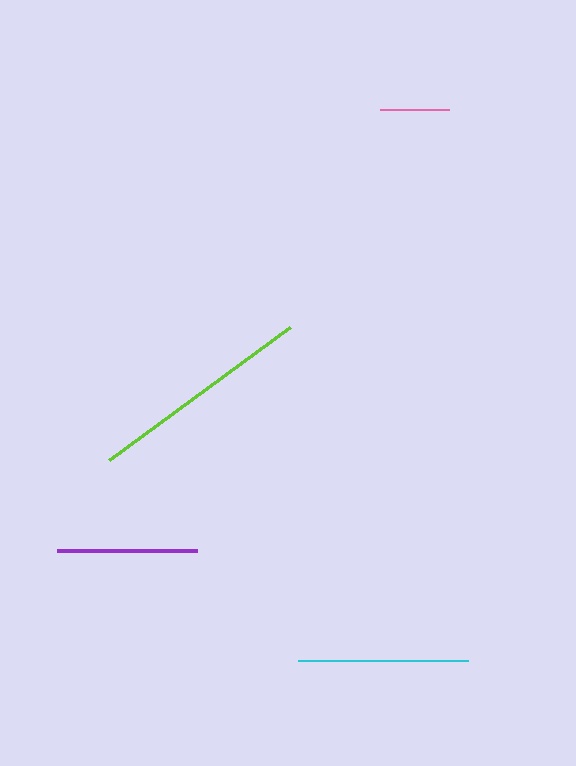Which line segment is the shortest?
The pink line is the shortest at approximately 70 pixels.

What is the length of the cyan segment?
The cyan segment is approximately 171 pixels long.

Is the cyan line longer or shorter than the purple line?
The cyan line is longer than the purple line.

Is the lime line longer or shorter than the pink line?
The lime line is longer than the pink line.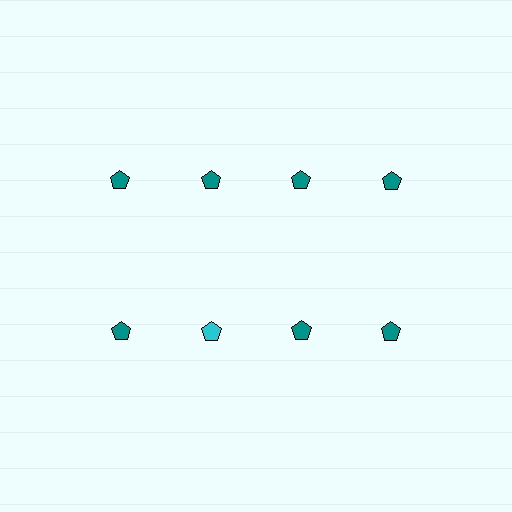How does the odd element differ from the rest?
It has a different color: cyan instead of teal.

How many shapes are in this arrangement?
There are 8 shapes arranged in a grid pattern.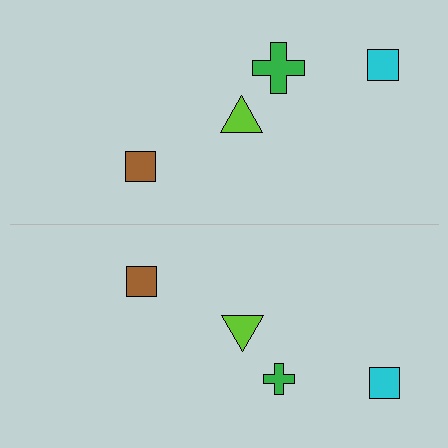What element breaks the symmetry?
The green cross on the bottom side has a different size than its mirror counterpart.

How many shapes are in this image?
There are 8 shapes in this image.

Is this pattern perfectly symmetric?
No, the pattern is not perfectly symmetric. The green cross on the bottom side has a different size than its mirror counterpart.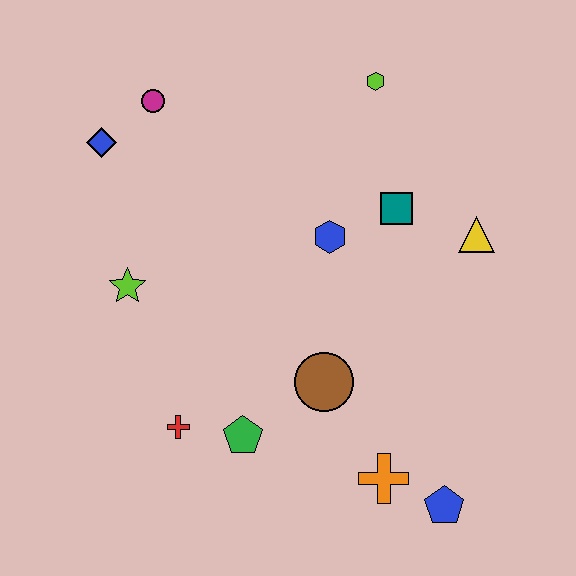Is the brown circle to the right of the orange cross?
No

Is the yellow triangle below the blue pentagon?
No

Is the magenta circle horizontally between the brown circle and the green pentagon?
No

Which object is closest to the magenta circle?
The blue diamond is closest to the magenta circle.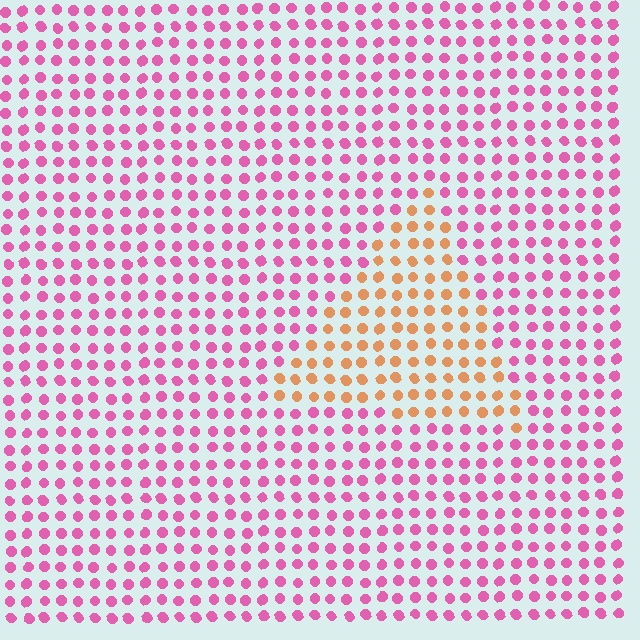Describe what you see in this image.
The image is filled with small pink elements in a uniform arrangement. A triangle-shaped region is visible where the elements are tinted to a slightly different hue, forming a subtle color boundary.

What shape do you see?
I see a triangle.